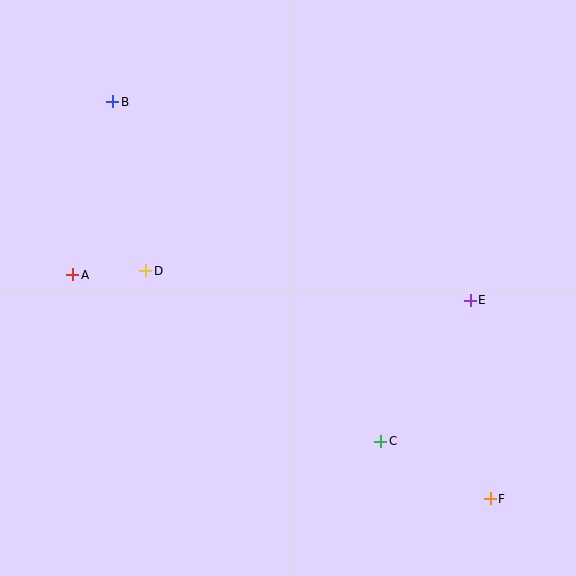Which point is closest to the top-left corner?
Point B is closest to the top-left corner.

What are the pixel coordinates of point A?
Point A is at (73, 275).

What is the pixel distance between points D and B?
The distance between D and B is 172 pixels.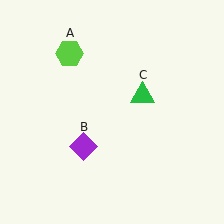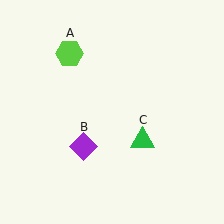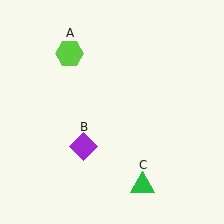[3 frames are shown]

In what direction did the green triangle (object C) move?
The green triangle (object C) moved down.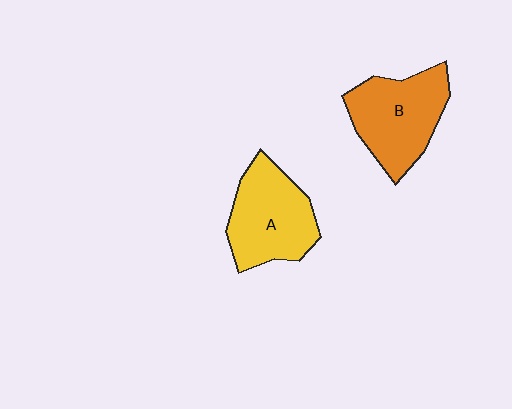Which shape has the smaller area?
Shape A (yellow).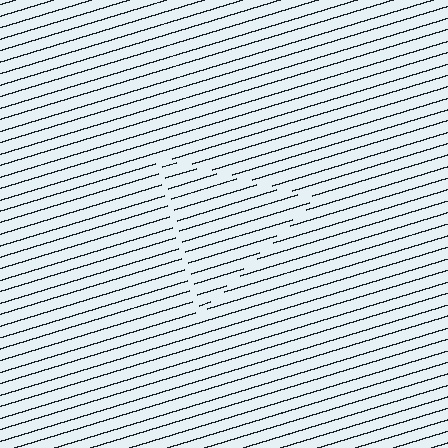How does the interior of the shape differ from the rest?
The interior of the shape contains the same grating, shifted by half a period — the contour is defined by the phase discontinuity where line-ends from the inner and outer gratings abut.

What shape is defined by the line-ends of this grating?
An illusory triangle. The interior of the shape contains the same grating, shifted by half a period — the contour is defined by the phase discontinuity where line-ends from the inner and outer gratings abut.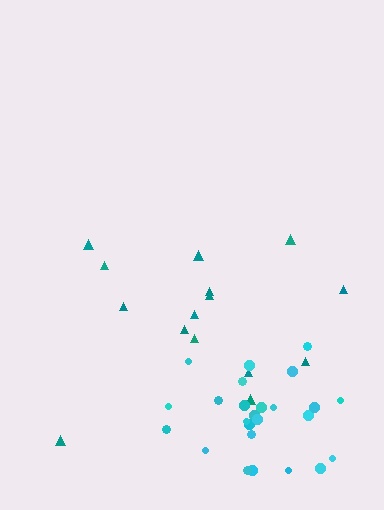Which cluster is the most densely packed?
Cyan.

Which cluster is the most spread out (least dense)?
Teal.